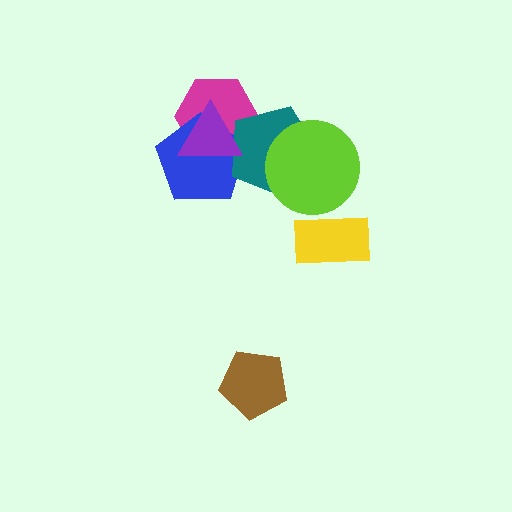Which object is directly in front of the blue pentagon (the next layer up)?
The teal pentagon is directly in front of the blue pentagon.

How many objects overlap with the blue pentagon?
3 objects overlap with the blue pentagon.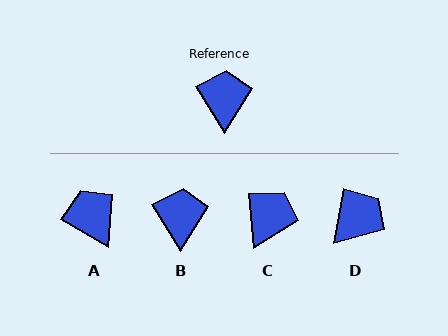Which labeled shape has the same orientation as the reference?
B.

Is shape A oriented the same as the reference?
No, it is off by about 28 degrees.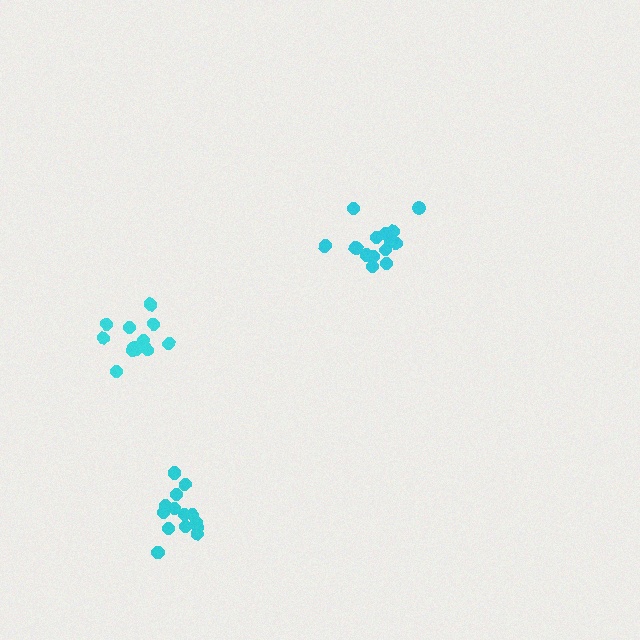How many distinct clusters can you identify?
There are 3 distinct clusters.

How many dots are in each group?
Group 1: 15 dots, Group 2: 15 dots, Group 3: 12 dots (42 total).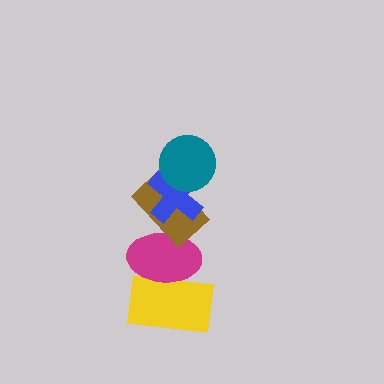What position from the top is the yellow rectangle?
The yellow rectangle is 5th from the top.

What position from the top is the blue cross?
The blue cross is 2nd from the top.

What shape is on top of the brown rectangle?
The blue cross is on top of the brown rectangle.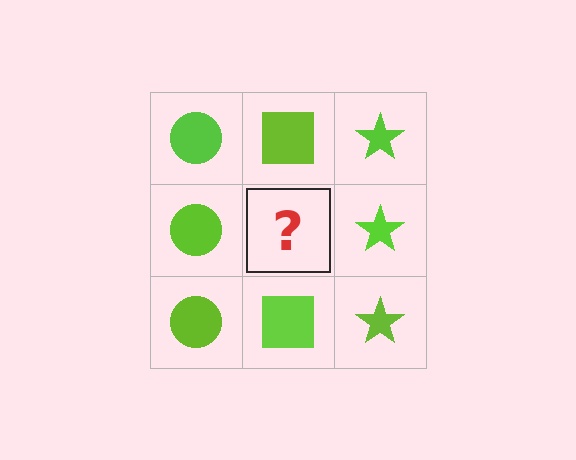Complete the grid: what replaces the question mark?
The question mark should be replaced with a lime square.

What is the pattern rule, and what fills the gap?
The rule is that each column has a consistent shape. The gap should be filled with a lime square.